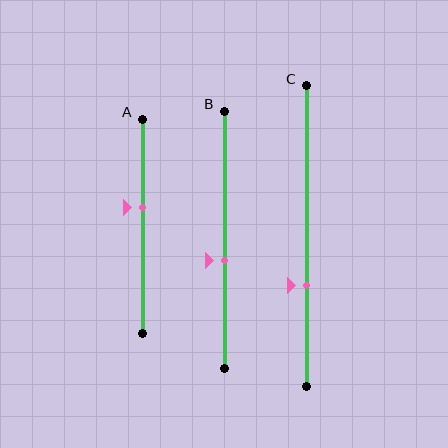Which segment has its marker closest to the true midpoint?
Segment B has its marker closest to the true midpoint.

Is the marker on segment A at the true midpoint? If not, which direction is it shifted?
No, the marker on segment A is shifted upward by about 9% of the segment length.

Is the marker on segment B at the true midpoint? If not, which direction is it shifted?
No, the marker on segment B is shifted downward by about 8% of the segment length.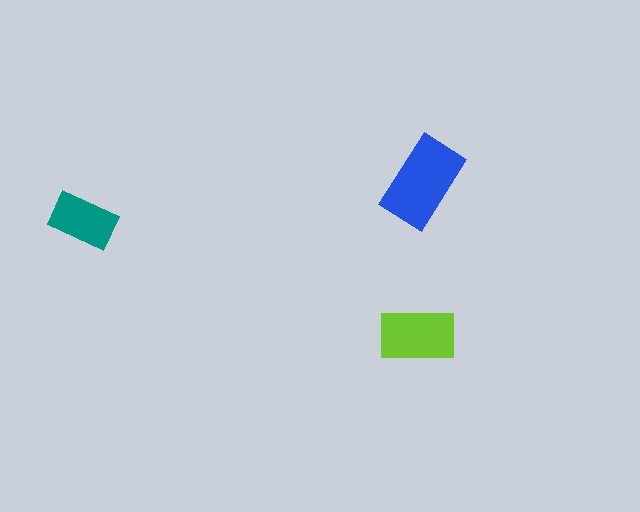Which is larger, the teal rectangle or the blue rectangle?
The blue one.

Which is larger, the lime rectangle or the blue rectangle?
The blue one.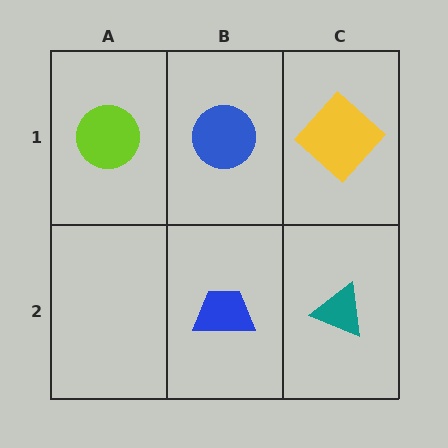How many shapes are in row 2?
2 shapes.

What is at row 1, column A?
A lime circle.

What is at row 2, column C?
A teal triangle.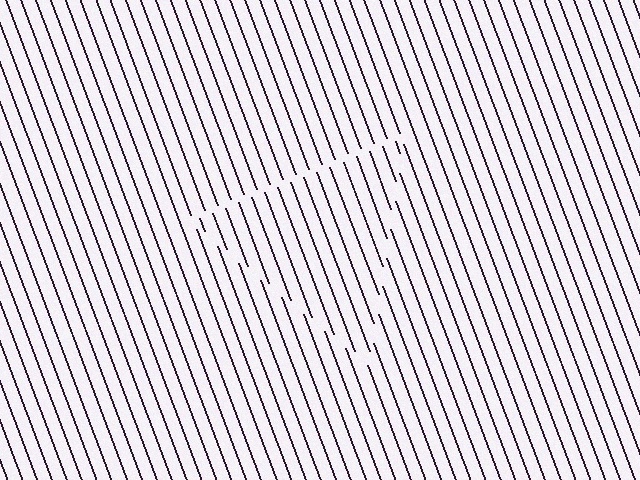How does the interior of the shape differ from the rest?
The interior of the shape contains the same grating, shifted by half a period — the contour is defined by the phase discontinuity where line-ends from the inner and outer gratings abut.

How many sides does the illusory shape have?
3 sides — the line-ends trace a triangle.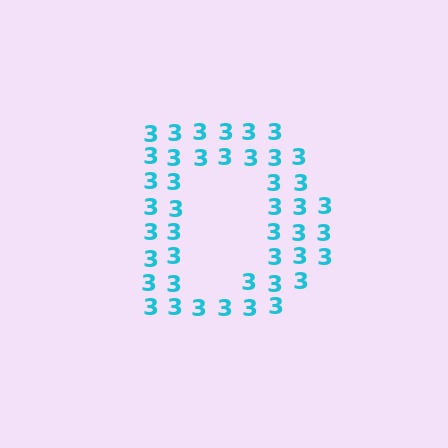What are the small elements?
The small elements are digit 3's.